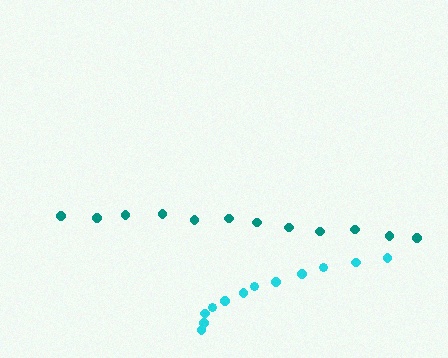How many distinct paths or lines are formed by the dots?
There are 2 distinct paths.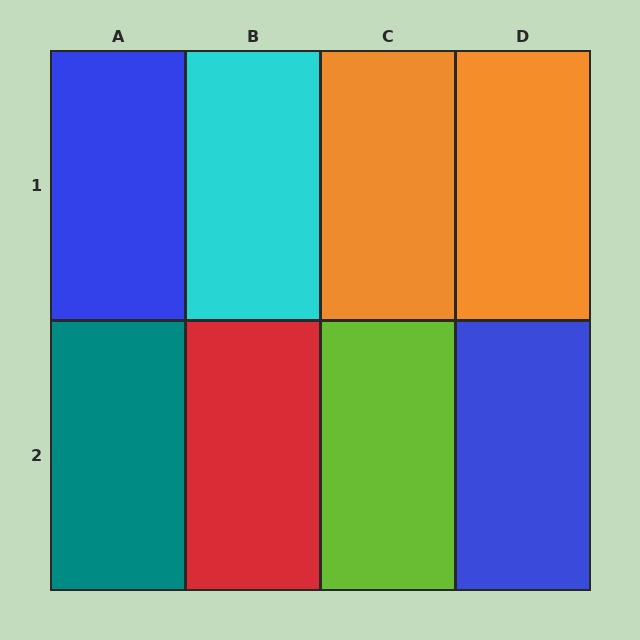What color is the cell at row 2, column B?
Red.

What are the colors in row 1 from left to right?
Blue, cyan, orange, orange.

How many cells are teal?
1 cell is teal.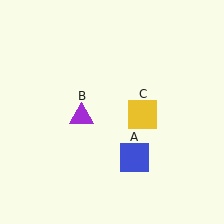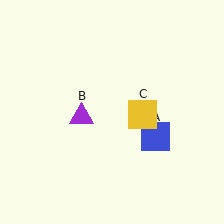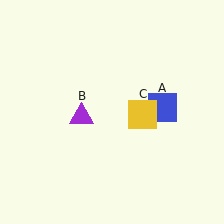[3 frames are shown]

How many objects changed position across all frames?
1 object changed position: blue square (object A).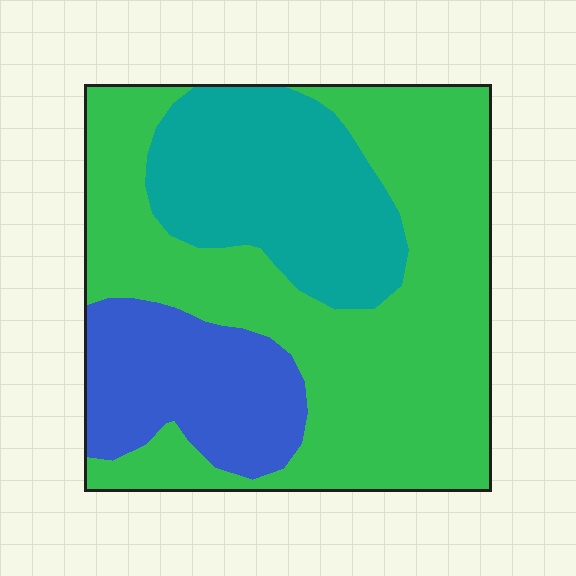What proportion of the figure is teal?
Teal takes up about one quarter (1/4) of the figure.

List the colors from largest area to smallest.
From largest to smallest: green, teal, blue.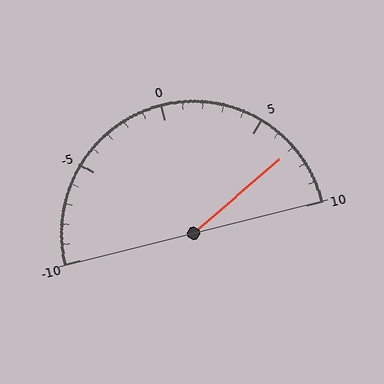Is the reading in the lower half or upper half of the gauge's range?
The reading is in the upper half of the range (-10 to 10).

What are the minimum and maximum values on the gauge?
The gauge ranges from -10 to 10.